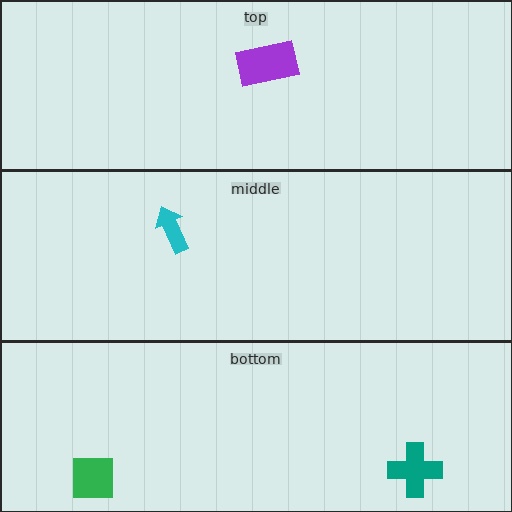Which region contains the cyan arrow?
The middle region.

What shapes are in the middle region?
The cyan arrow.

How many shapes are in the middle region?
1.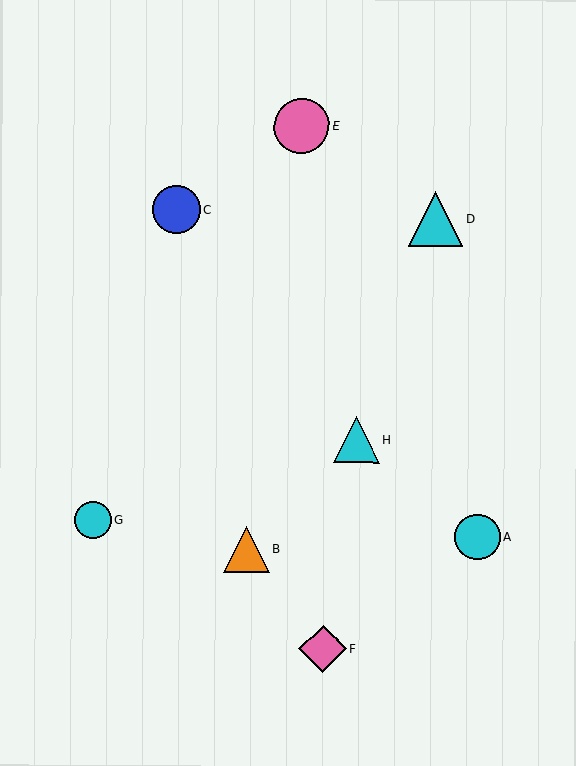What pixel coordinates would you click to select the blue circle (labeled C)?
Click at (176, 210) to select the blue circle C.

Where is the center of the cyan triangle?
The center of the cyan triangle is at (435, 219).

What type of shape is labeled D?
Shape D is a cyan triangle.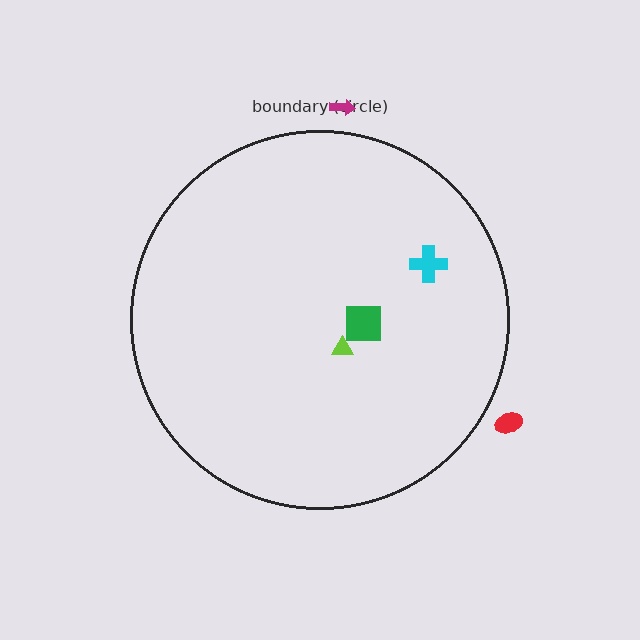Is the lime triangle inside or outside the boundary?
Inside.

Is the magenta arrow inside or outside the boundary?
Outside.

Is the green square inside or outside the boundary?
Inside.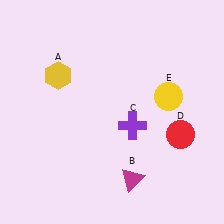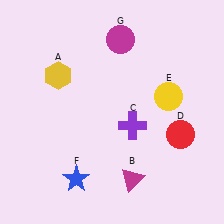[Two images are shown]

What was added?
A blue star (F), a magenta circle (G) were added in Image 2.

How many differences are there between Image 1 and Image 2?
There are 2 differences between the two images.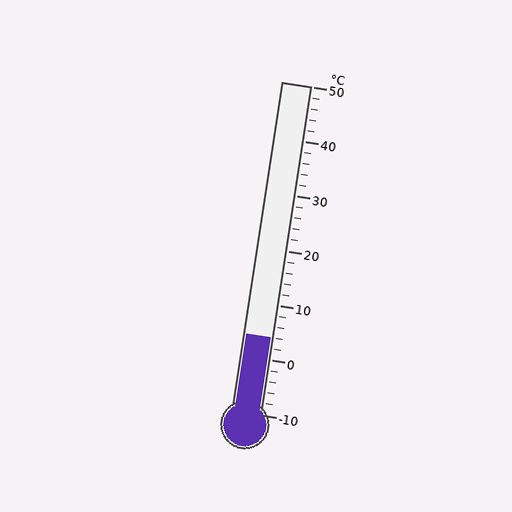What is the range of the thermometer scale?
The thermometer scale ranges from -10°C to 50°C.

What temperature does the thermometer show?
The thermometer shows approximately 4°C.